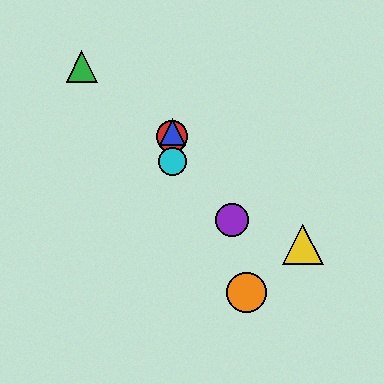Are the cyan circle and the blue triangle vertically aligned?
Yes, both are at x≈172.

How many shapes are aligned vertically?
3 shapes (the red circle, the blue triangle, the cyan circle) are aligned vertically.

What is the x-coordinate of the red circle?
The red circle is at x≈172.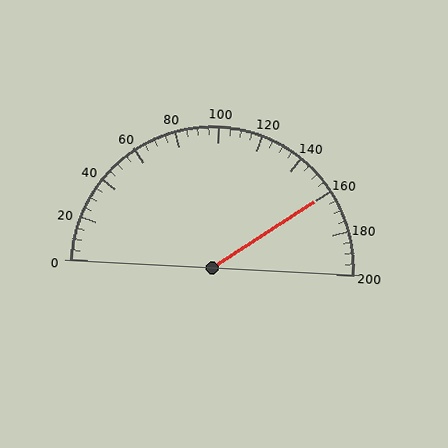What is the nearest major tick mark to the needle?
The nearest major tick mark is 160.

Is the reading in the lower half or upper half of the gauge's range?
The reading is in the upper half of the range (0 to 200).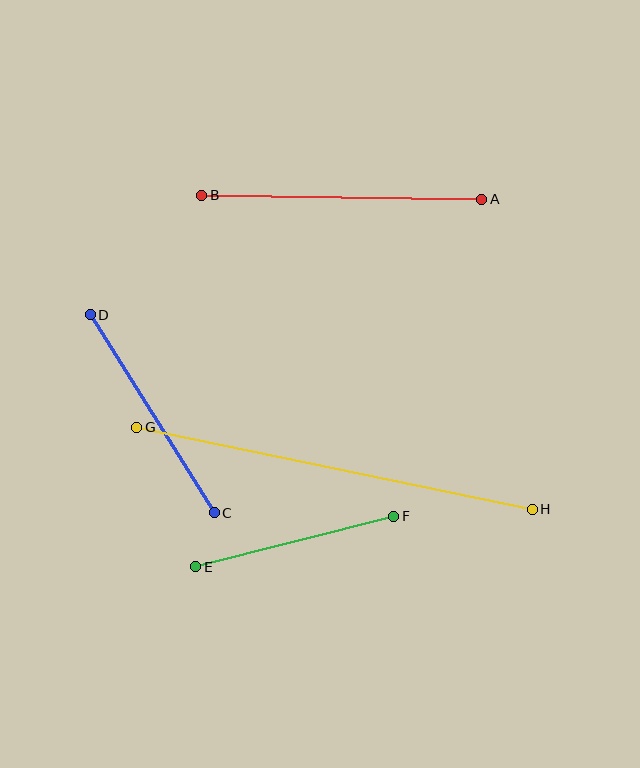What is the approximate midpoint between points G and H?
The midpoint is at approximately (335, 468) pixels.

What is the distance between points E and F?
The distance is approximately 204 pixels.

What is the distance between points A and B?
The distance is approximately 280 pixels.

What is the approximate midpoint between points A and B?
The midpoint is at approximately (342, 197) pixels.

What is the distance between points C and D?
The distance is approximately 234 pixels.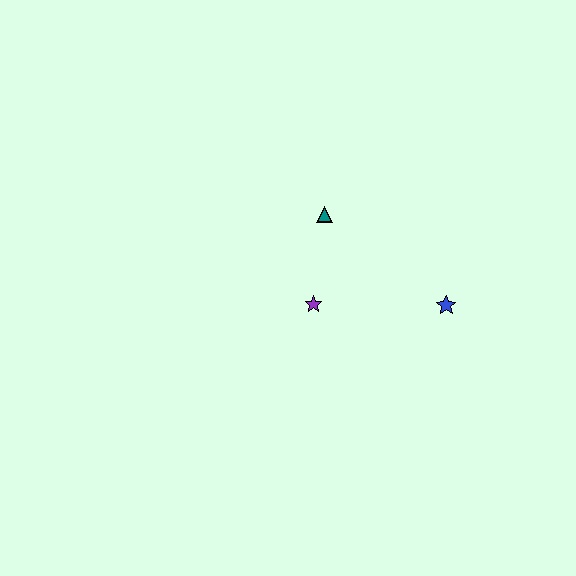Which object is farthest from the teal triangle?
The blue star is farthest from the teal triangle.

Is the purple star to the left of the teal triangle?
Yes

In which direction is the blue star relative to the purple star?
The blue star is to the right of the purple star.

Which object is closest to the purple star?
The teal triangle is closest to the purple star.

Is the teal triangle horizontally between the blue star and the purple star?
Yes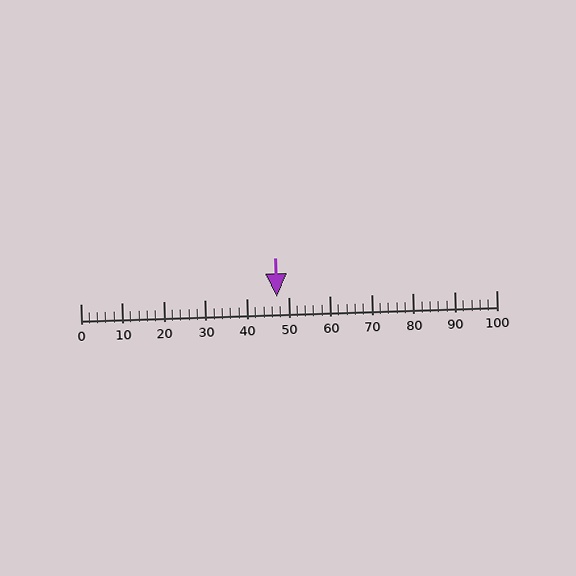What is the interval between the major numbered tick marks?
The major tick marks are spaced 10 units apart.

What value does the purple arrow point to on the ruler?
The purple arrow points to approximately 47.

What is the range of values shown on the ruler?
The ruler shows values from 0 to 100.